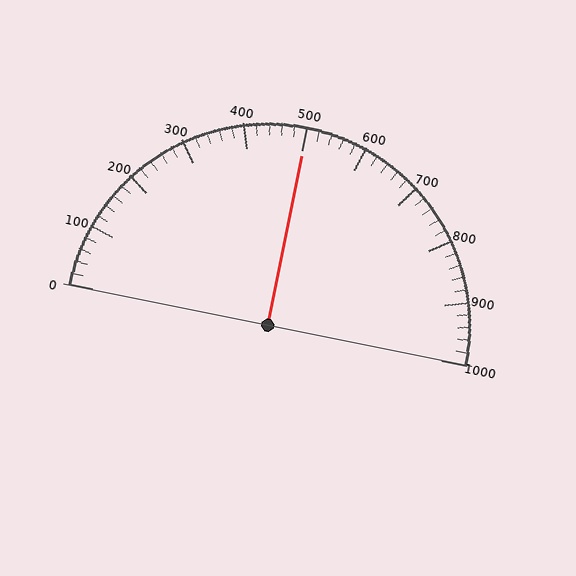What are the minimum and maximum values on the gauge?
The gauge ranges from 0 to 1000.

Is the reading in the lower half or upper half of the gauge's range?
The reading is in the upper half of the range (0 to 1000).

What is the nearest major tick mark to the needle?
The nearest major tick mark is 500.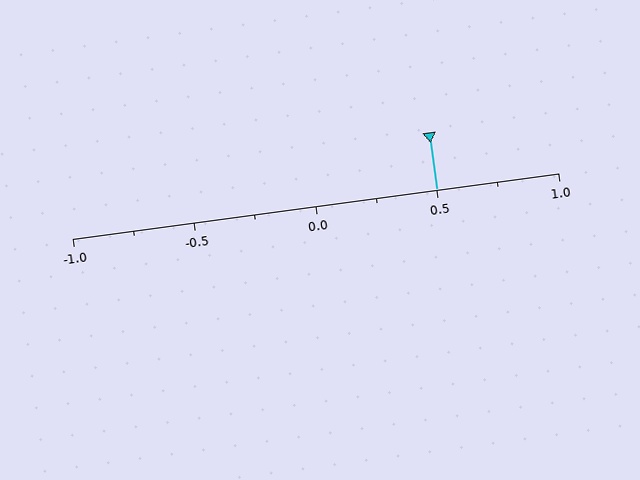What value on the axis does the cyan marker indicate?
The marker indicates approximately 0.5.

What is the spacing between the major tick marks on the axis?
The major ticks are spaced 0.5 apart.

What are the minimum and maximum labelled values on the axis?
The axis runs from -1.0 to 1.0.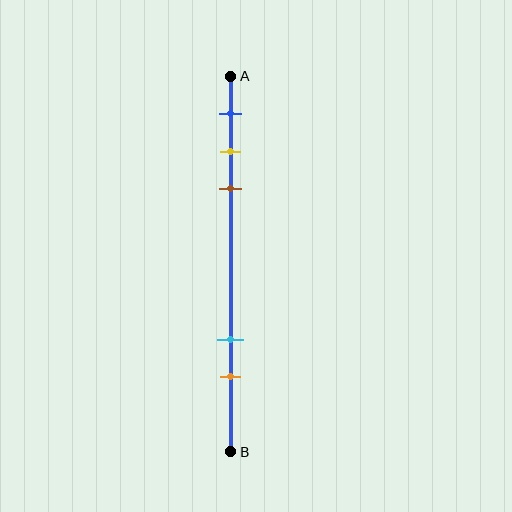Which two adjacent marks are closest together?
The yellow and brown marks are the closest adjacent pair.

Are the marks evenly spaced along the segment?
No, the marks are not evenly spaced.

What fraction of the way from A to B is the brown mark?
The brown mark is approximately 30% (0.3) of the way from A to B.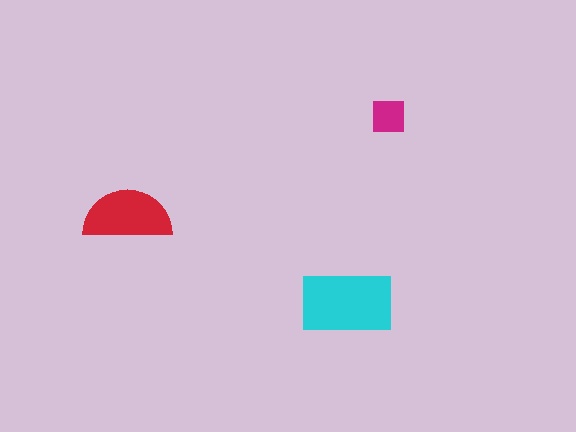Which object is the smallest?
The magenta square.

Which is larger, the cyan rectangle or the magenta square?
The cyan rectangle.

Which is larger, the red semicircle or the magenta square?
The red semicircle.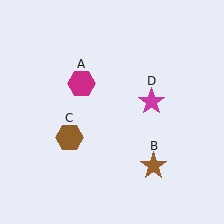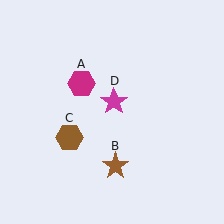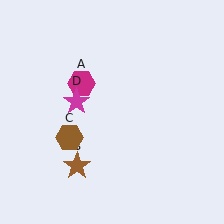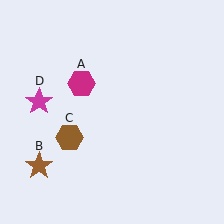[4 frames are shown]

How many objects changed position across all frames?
2 objects changed position: brown star (object B), magenta star (object D).